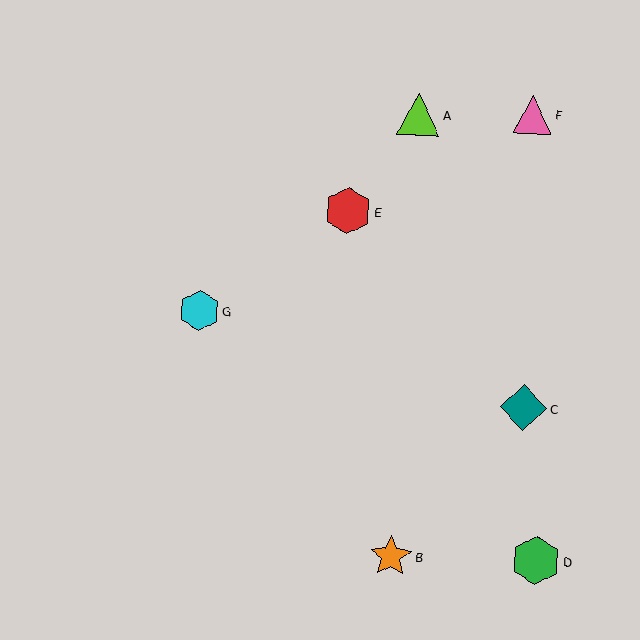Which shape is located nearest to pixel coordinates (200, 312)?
The cyan hexagon (labeled G) at (199, 311) is nearest to that location.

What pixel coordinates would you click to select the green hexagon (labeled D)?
Click at (536, 561) to select the green hexagon D.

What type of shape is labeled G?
Shape G is a cyan hexagon.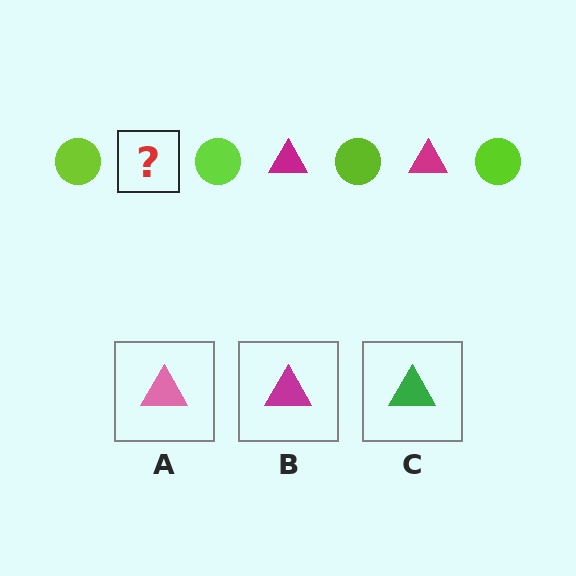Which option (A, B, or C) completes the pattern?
B.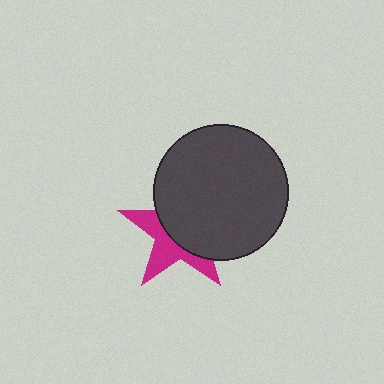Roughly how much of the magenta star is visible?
A small part of it is visible (roughly 42%).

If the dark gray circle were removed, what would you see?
You would see the complete magenta star.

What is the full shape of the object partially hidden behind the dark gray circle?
The partially hidden object is a magenta star.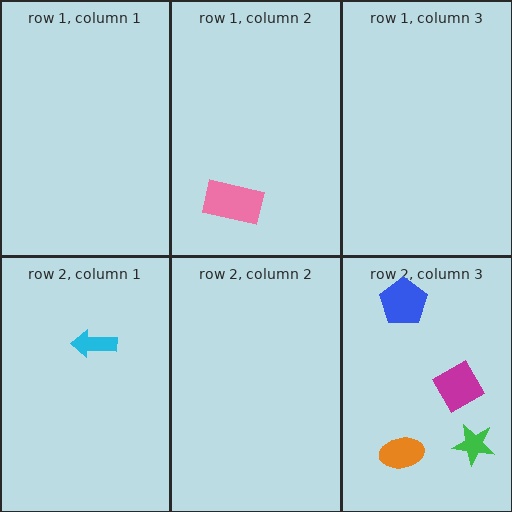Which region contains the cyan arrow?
The row 2, column 1 region.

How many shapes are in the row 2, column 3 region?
4.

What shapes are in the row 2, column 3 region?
The orange ellipse, the green star, the magenta square, the blue pentagon.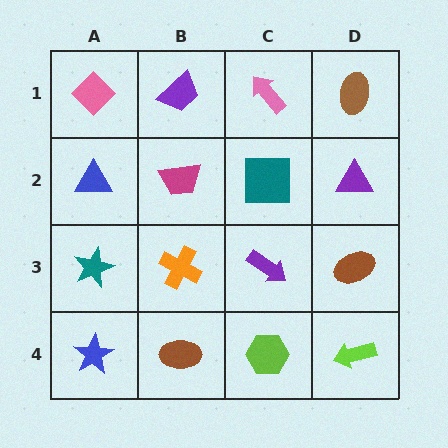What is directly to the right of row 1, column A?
A purple trapezoid.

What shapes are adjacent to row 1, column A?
A blue triangle (row 2, column A), a purple trapezoid (row 1, column B).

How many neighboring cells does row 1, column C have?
3.